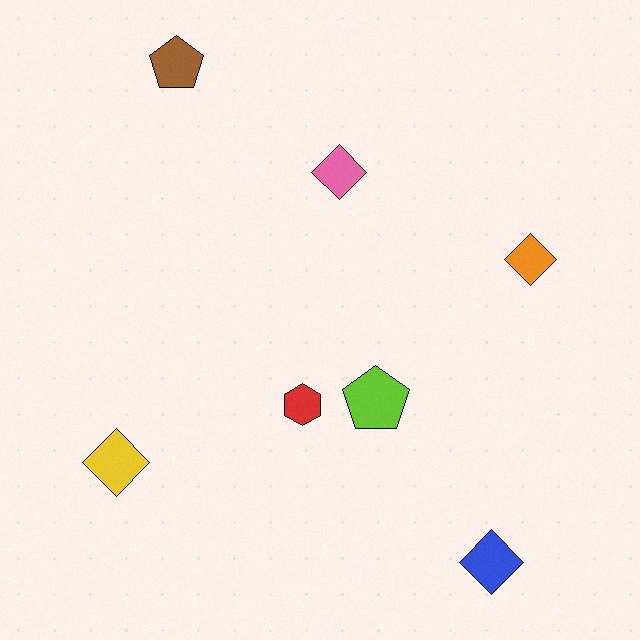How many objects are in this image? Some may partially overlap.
There are 7 objects.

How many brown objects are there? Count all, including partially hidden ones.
There is 1 brown object.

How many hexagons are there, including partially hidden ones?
There is 1 hexagon.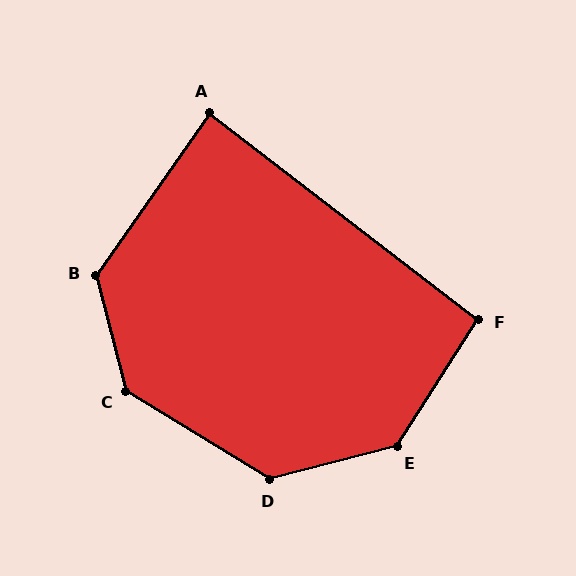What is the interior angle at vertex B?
Approximately 131 degrees (obtuse).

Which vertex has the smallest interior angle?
A, at approximately 87 degrees.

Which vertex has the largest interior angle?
E, at approximately 137 degrees.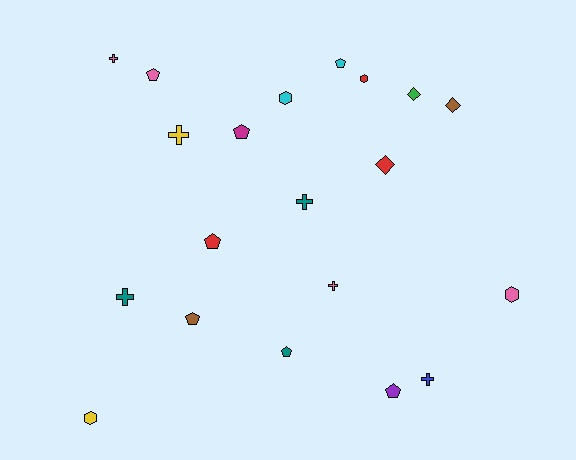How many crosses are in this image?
There are 6 crosses.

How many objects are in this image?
There are 20 objects.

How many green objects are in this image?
There is 1 green object.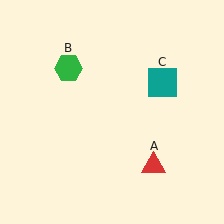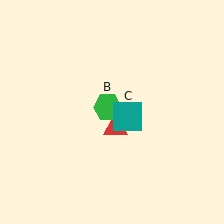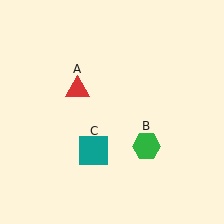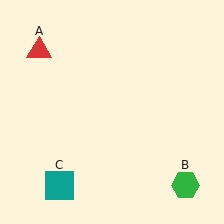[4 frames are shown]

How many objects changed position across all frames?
3 objects changed position: red triangle (object A), green hexagon (object B), teal square (object C).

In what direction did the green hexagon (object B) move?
The green hexagon (object B) moved down and to the right.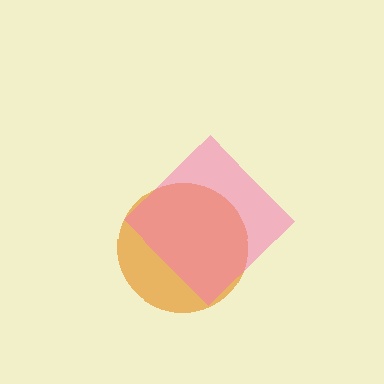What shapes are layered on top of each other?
The layered shapes are: an orange circle, a pink diamond.